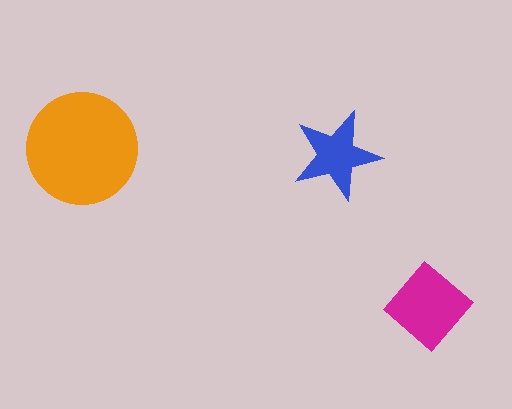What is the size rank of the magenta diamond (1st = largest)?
2nd.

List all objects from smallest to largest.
The blue star, the magenta diamond, the orange circle.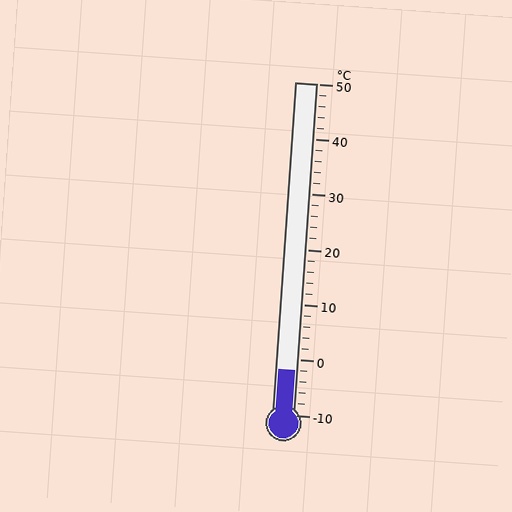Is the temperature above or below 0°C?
The temperature is below 0°C.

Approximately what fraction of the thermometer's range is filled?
The thermometer is filled to approximately 15% of its range.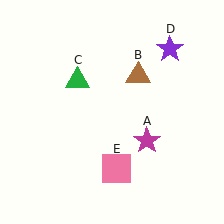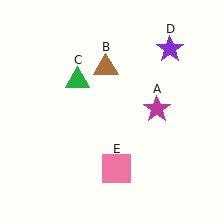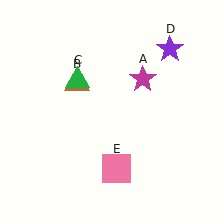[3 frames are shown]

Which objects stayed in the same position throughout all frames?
Green triangle (object C) and purple star (object D) and pink square (object E) remained stationary.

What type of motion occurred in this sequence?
The magenta star (object A), brown triangle (object B) rotated counterclockwise around the center of the scene.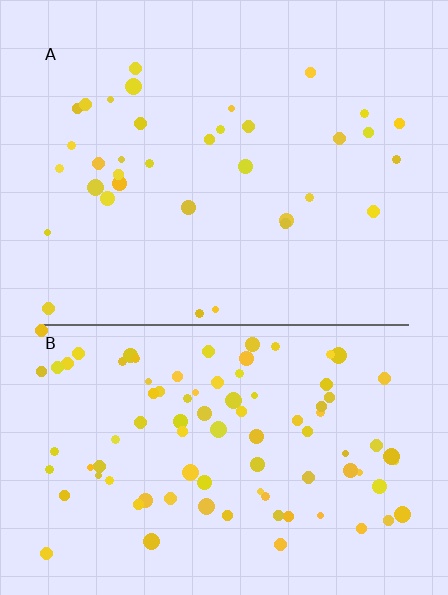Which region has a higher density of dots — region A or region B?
B (the bottom).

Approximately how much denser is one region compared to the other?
Approximately 2.6× — region B over region A.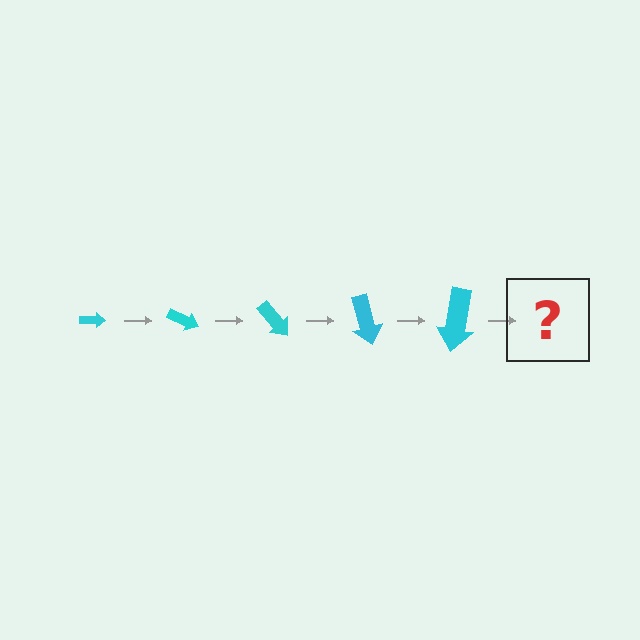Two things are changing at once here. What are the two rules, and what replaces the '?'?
The two rules are that the arrow grows larger each step and it rotates 25 degrees each step. The '?' should be an arrow, larger than the previous one and rotated 125 degrees from the start.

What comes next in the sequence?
The next element should be an arrow, larger than the previous one and rotated 125 degrees from the start.